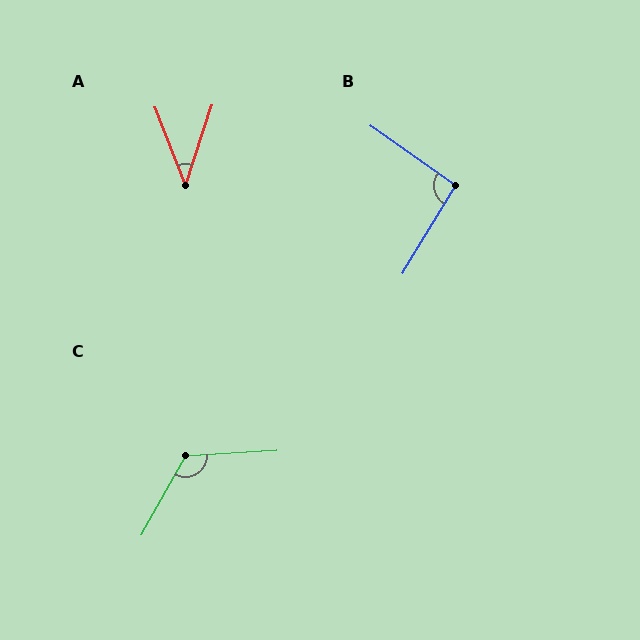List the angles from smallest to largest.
A (39°), B (94°), C (122°).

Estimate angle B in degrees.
Approximately 94 degrees.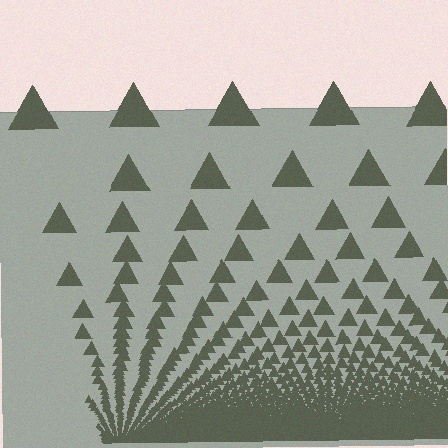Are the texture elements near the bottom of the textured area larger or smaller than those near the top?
Smaller. The gradient is inverted — elements near the bottom are smaller and denser.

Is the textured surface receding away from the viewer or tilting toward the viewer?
The surface appears to tilt toward the viewer. Texture elements get larger and sparser toward the top.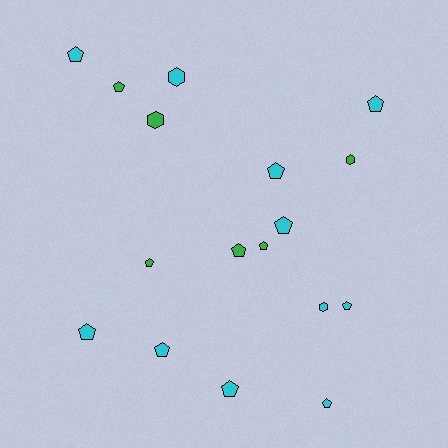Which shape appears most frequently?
Pentagon, with 13 objects.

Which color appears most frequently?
Cyan, with 11 objects.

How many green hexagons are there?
There are 2 green hexagons.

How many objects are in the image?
There are 17 objects.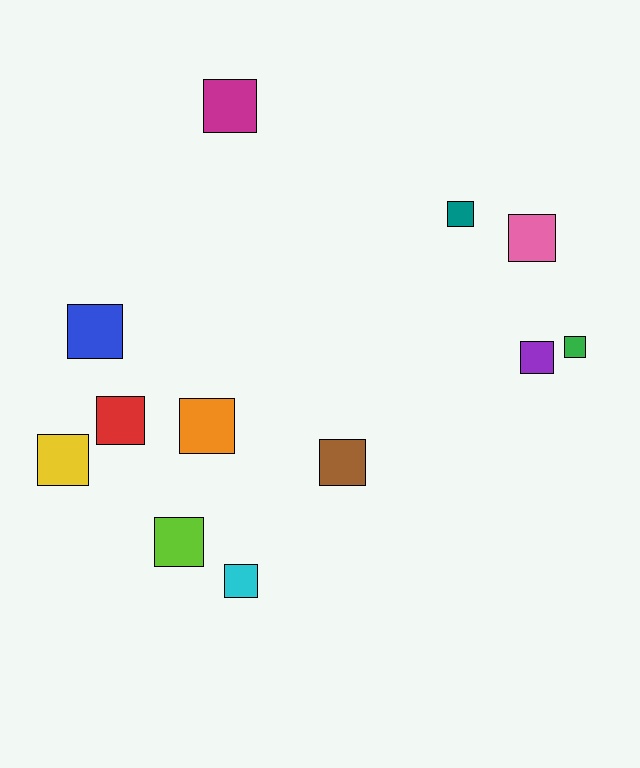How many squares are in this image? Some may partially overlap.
There are 12 squares.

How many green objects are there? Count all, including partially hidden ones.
There is 1 green object.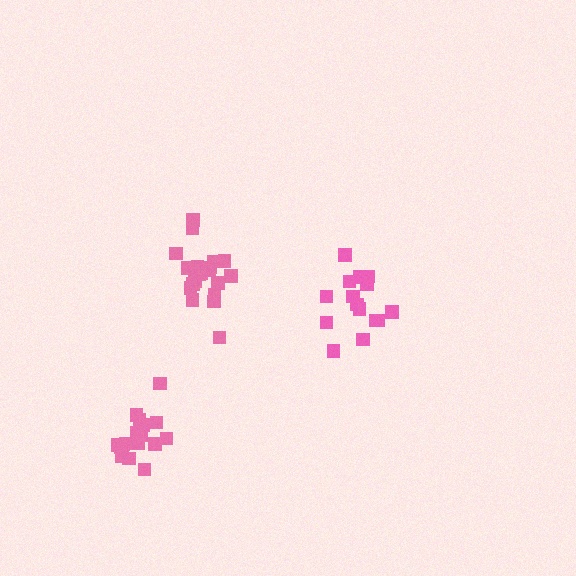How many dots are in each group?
Group 1: 21 dots, Group 2: 15 dots, Group 3: 17 dots (53 total).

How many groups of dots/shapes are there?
There are 3 groups.